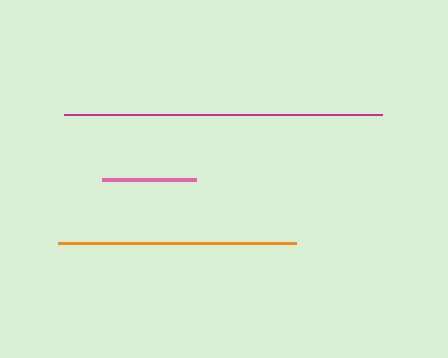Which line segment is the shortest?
The pink line is the shortest at approximately 94 pixels.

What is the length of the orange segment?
The orange segment is approximately 238 pixels long.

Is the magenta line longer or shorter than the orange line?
The magenta line is longer than the orange line.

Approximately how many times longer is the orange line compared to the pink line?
The orange line is approximately 2.5 times the length of the pink line.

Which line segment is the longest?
The magenta line is the longest at approximately 317 pixels.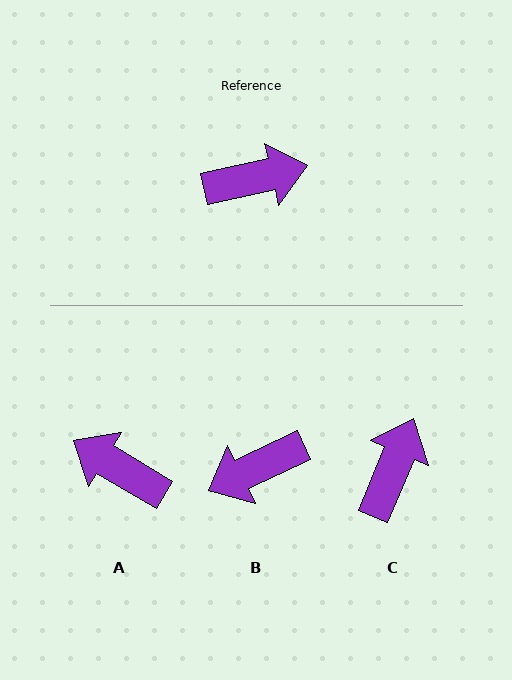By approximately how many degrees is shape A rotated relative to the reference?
Approximately 136 degrees counter-clockwise.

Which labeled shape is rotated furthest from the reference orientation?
B, about 167 degrees away.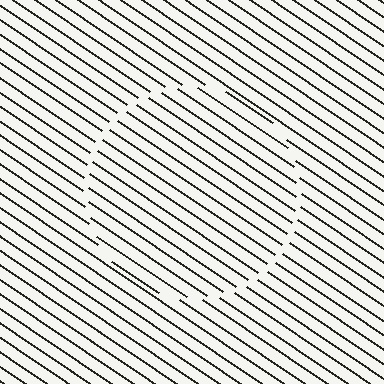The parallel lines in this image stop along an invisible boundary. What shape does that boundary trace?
An illusory circle. The interior of the shape contains the same grating, shifted by half a period — the contour is defined by the phase discontinuity where line-ends from the inner and outer gratings abut.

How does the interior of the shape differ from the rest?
The interior of the shape contains the same grating, shifted by half a period — the contour is defined by the phase discontinuity where line-ends from the inner and outer gratings abut.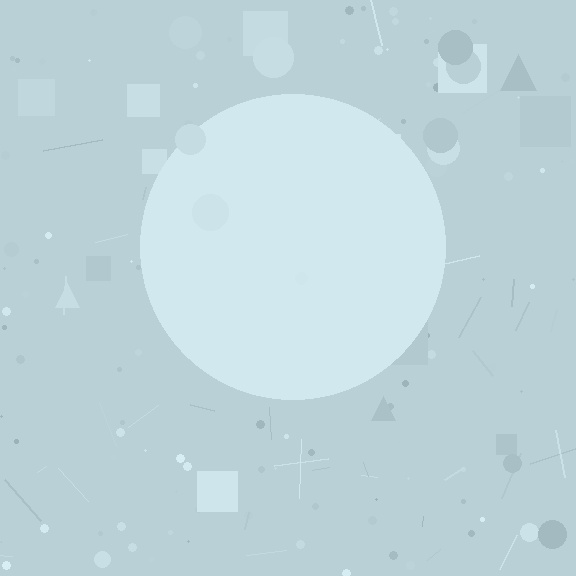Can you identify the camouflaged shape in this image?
The camouflaged shape is a circle.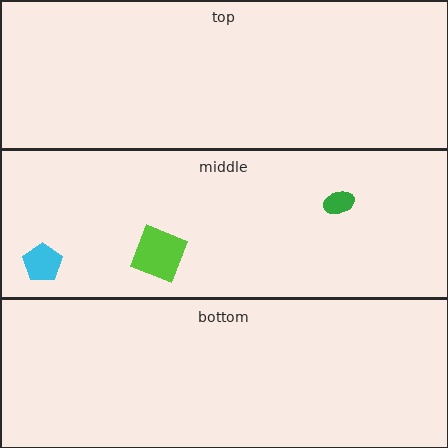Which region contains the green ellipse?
The middle region.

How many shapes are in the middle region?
3.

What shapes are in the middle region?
The green ellipse, the cyan pentagon, the lime square.